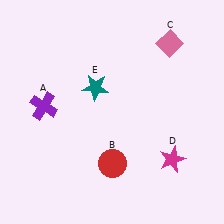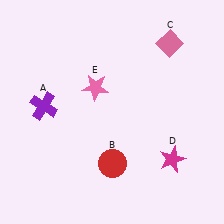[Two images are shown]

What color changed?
The star (E) changed from teal in Image 1 to pink in Image 2.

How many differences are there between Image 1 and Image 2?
There is 1 difference between the two images.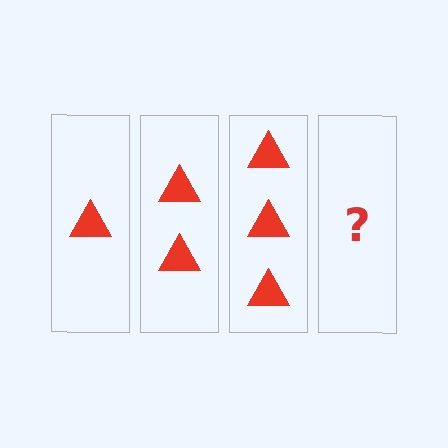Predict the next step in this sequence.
The next step is 4 triangles.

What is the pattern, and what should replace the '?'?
The pattern is that each step adds one more triangle. The '?' should be 4 triangles.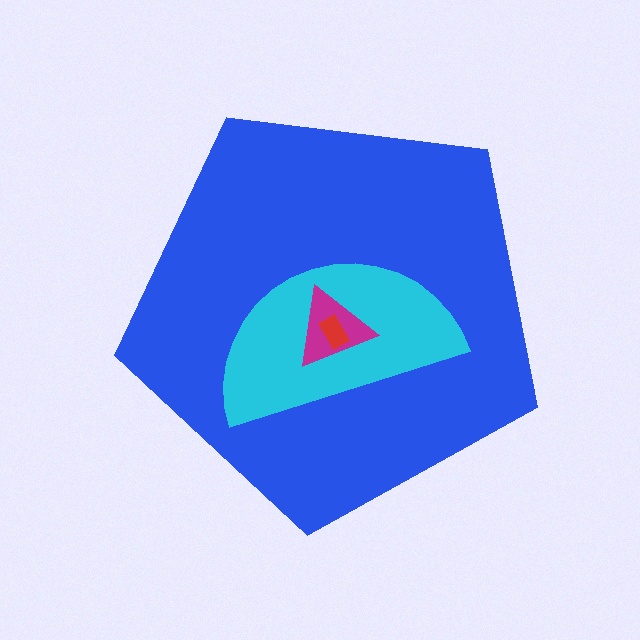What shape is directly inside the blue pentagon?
The cyan semicircle.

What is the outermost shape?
The blue pentagon.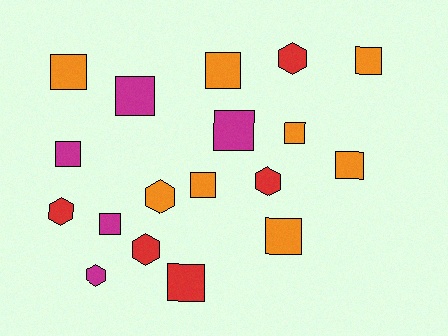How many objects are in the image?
There are 18 objects.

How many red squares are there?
There is 1 red square.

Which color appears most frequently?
Orange, with 8 objects.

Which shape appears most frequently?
Square, with 12 objects.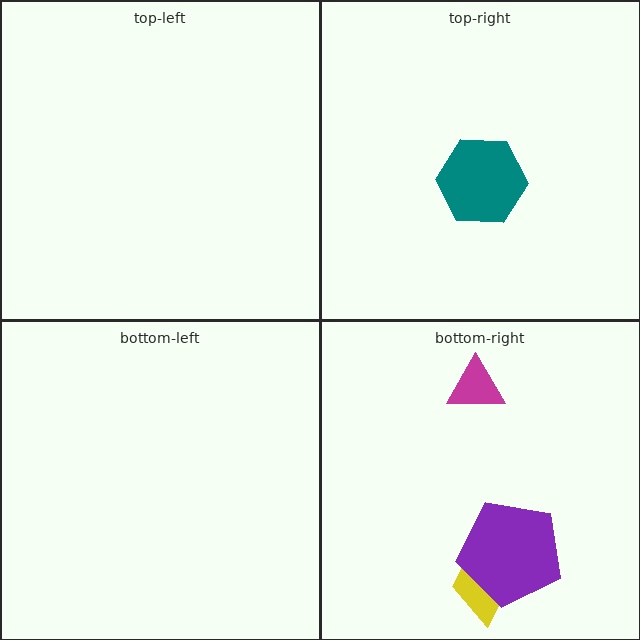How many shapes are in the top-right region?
1.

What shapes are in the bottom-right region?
The yellow trapezoid, the magenta triangle, the purple pentagon.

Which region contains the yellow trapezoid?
The bottom-right region.